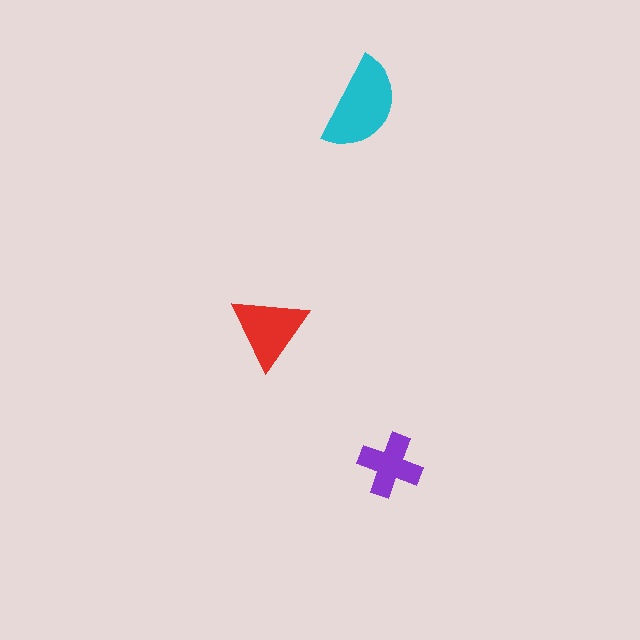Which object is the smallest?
The purple cross.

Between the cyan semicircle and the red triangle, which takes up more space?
The cyan semicircle.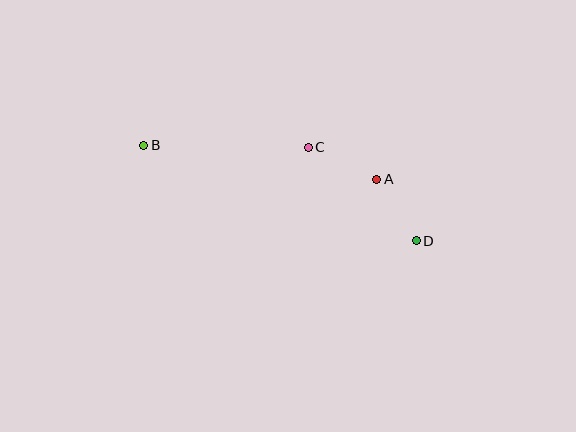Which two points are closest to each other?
Points A and D are closest to each other.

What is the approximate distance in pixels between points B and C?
The distance between B and C is approximately 164 pixels.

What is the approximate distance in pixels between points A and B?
The distance between A and B is approximately 235 pixels.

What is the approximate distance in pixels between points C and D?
The distance between C and D is approximately 143 pixels.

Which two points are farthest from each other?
Points B and D are farthest from each other.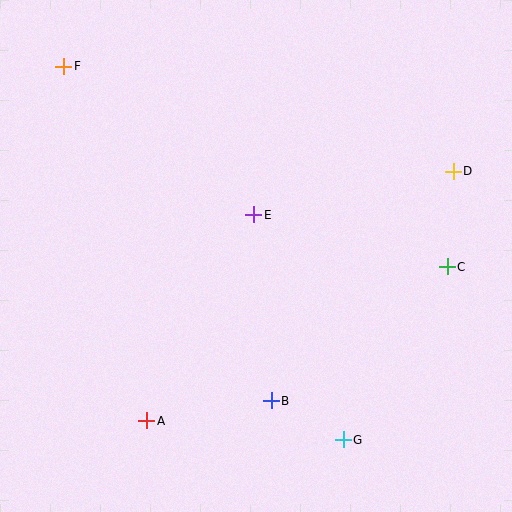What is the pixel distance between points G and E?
The distance between G and E is 242 pixels.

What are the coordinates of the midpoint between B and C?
The midpoint between B and C is at (359, 334).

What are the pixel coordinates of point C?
Point C is at (447, 267).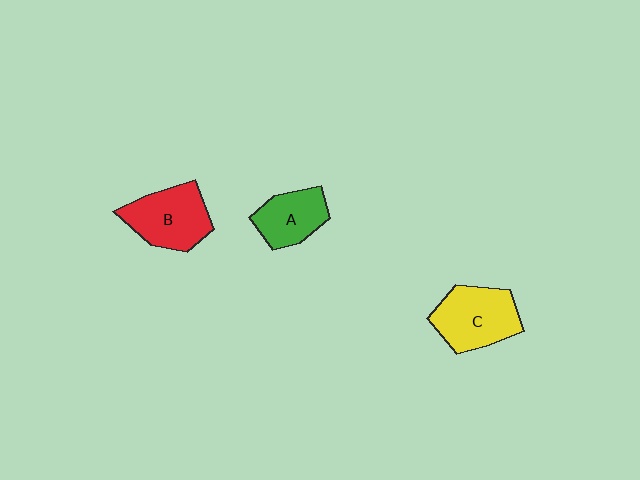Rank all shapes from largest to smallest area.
From largest to smallest: C (yellow), B (red), A (green).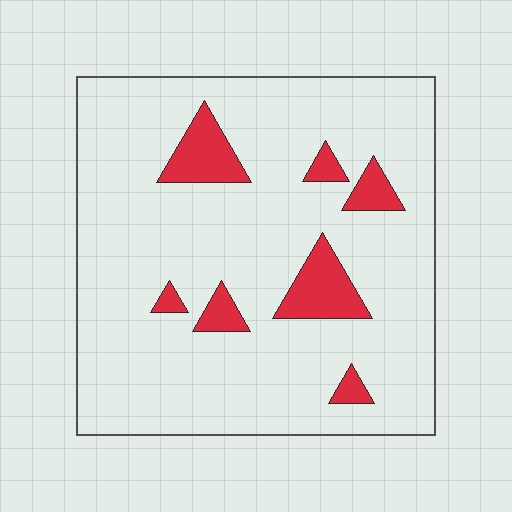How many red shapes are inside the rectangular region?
7.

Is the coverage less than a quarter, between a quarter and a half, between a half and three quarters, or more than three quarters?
Less than a quarter.